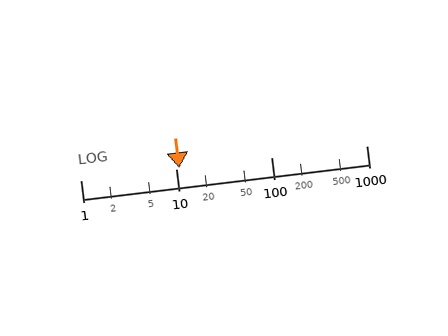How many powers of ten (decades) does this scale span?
The scale spans 3 decades, from 1 to 1000.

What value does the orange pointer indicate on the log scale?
The pointer indicates approximately 11.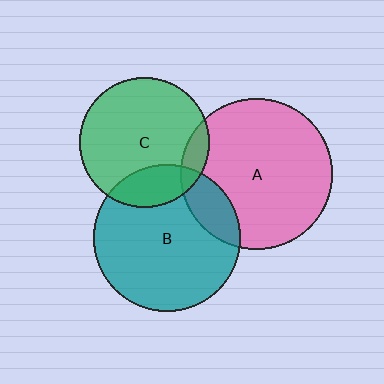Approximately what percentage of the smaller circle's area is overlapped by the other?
Approximately 10%.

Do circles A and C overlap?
Yes.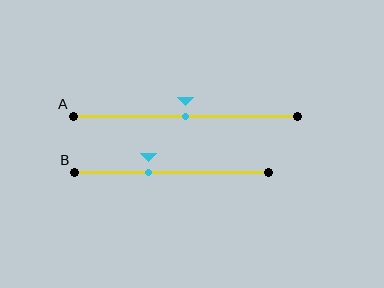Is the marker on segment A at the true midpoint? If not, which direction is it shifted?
Yes, the marker on segment A is at the true midpoint.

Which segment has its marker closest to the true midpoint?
Segment A has its marker closest to the true midpoint.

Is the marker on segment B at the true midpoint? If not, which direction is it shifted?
No, the marker on segment B is shifted to the left by about 12% of the segment length.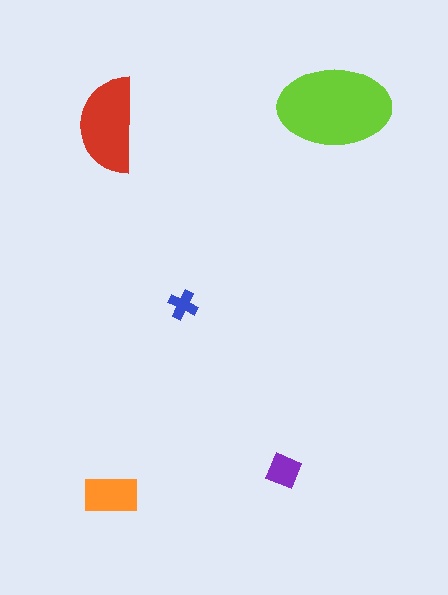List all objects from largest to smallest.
The lime ellipse, the red semicircle, the orange rectangle, the purple diamond, the blue cross.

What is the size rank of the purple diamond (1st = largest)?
4th.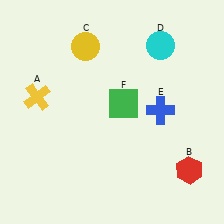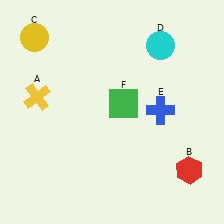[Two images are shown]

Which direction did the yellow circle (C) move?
The yellow circle (C) moved left.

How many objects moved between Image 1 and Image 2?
1 object moved between the two images.